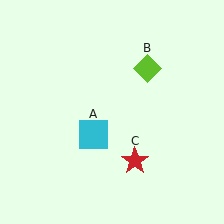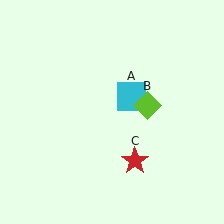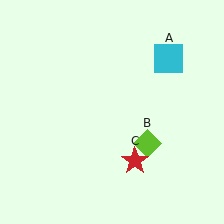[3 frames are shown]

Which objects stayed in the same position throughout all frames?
Red star (object C) remained stationary.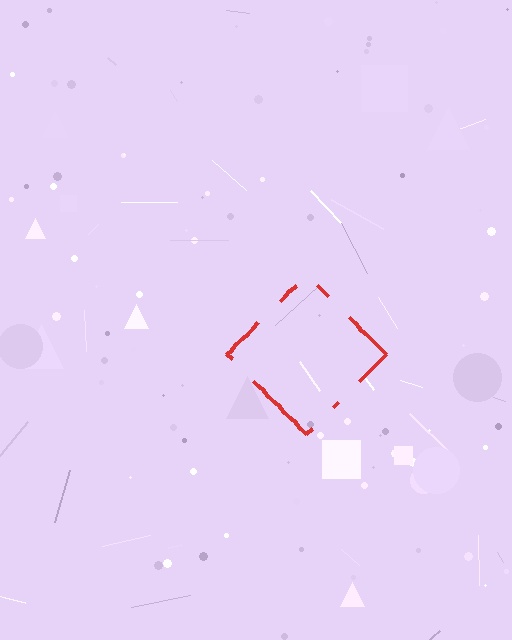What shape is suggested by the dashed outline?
The dashed outline suggests a diamond.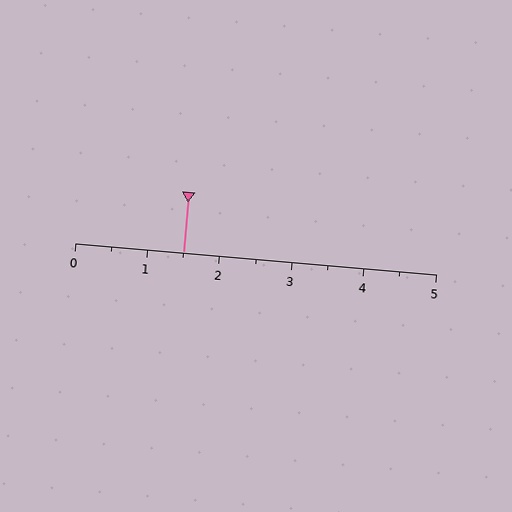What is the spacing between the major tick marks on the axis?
The major ticks are spaced 1 apart.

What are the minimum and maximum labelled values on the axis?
The axis runs from 0 to 5.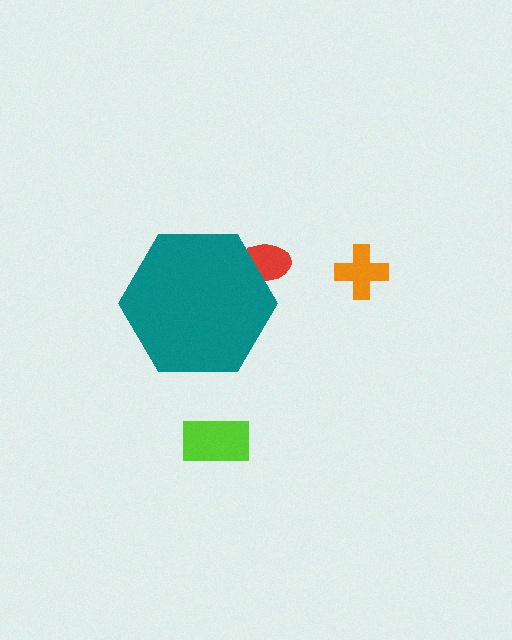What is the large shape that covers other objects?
A teal hexagon.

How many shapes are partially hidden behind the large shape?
1 shape is partially hidden.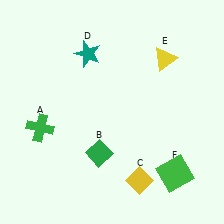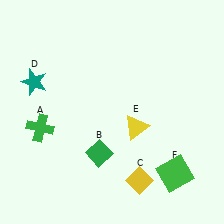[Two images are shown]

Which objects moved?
The objects that moved are: the teal star (D), the yellow triangle (E).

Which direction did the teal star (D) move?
The teal star (D) moved left.